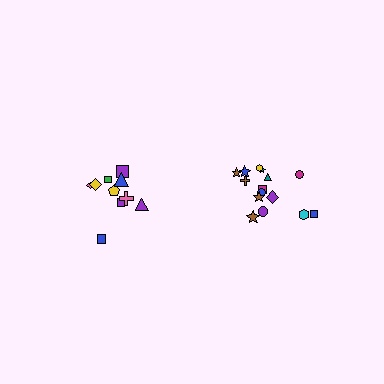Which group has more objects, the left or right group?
The right group.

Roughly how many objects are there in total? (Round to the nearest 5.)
Roughly 25 objects in total.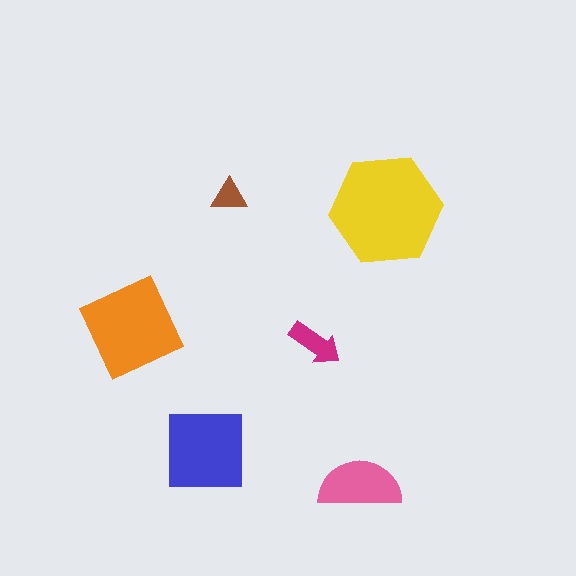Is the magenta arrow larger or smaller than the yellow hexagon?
Smaller.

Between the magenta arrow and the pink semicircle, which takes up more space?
The pink semicircle.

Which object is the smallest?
The brown triangle.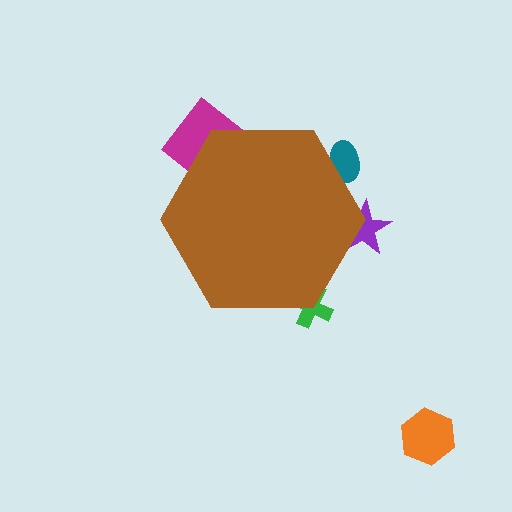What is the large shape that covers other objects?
A brown hexagon.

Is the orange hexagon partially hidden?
No, the orange hexagon is fully visible.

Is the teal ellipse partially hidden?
Yes, the teal ellipse is partially hidden behind the brown hexagon.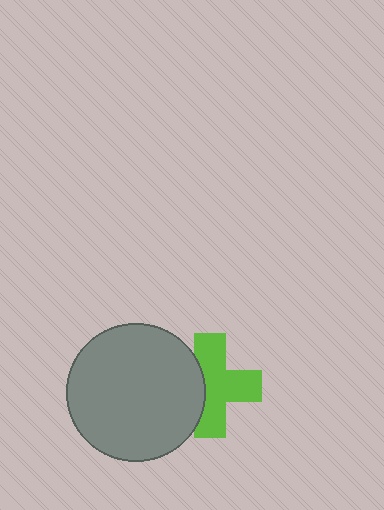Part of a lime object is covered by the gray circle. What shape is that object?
It is a cross.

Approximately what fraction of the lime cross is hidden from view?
Roughly 32% of the lime cross is hidden behind the gray circle.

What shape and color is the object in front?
The object in front is a gray circle.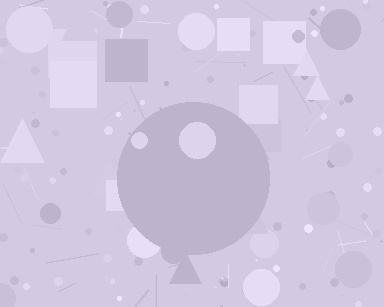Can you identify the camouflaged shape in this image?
The camouflaged shape is a circle.